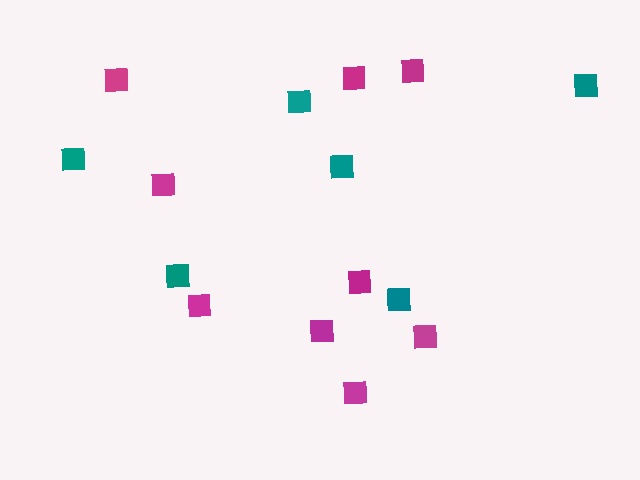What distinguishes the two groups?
There are 2 groups: one group of teal squares (6) and one group of magenta squares (9).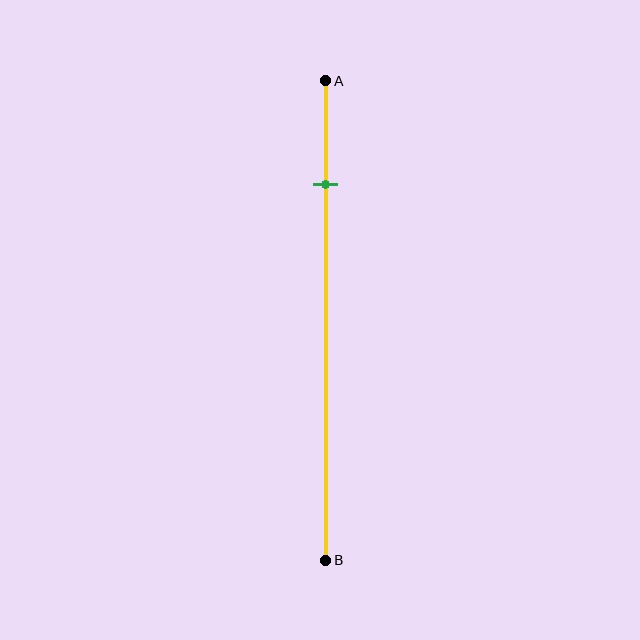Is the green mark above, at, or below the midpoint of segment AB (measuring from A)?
The green mark is above the midpoint of segment AB.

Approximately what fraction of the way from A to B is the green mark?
The green mark is approximately 20% of the way from A to B.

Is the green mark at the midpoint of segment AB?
No, the mark is at about 20% from A, not at the 50% midpoint.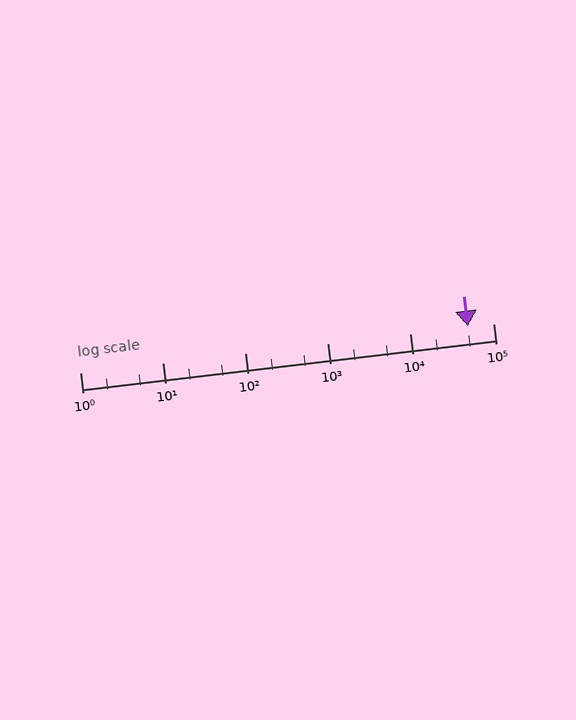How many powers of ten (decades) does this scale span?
The scale spans 5 decades, from 1 to 100000.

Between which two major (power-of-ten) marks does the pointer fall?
The pointer is between 10000 and 100000.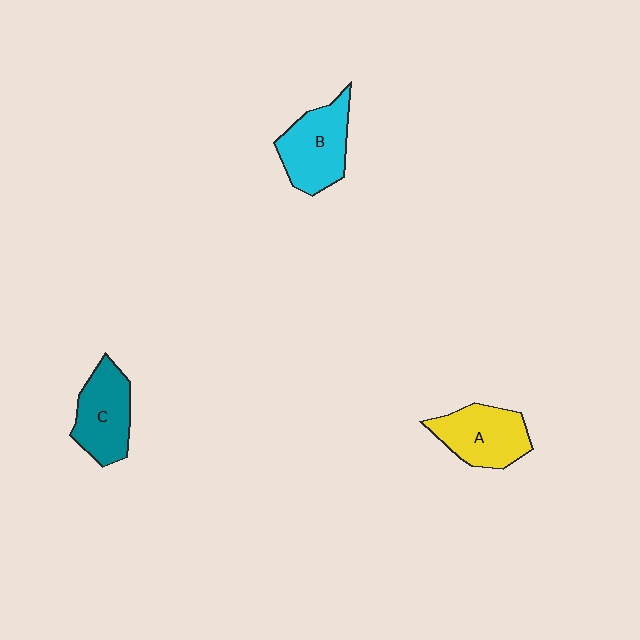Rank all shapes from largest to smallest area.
From largest to smallest: B (cyan), A (yellow), C (teal).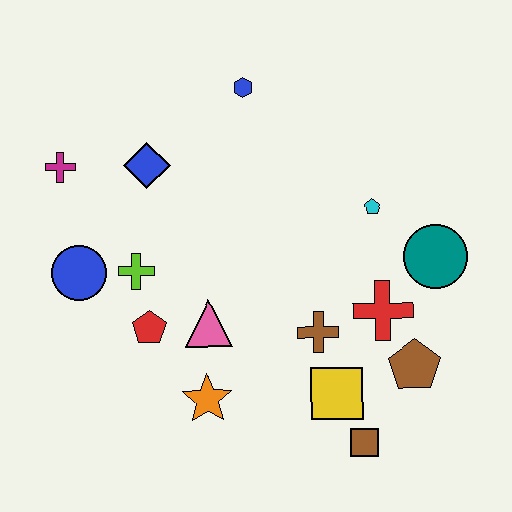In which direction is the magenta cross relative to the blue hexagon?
The magenta cross is to the left of the blue hexagon.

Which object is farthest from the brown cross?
The magenta cross is farthest from the brown cross.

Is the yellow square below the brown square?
No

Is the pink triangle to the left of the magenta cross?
No